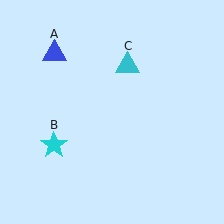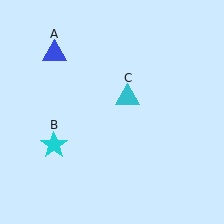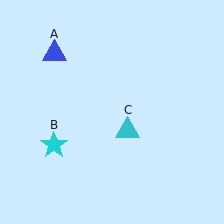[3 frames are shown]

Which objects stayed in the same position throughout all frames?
Blue triangle (object A) and cyan star (object B) remained stationary.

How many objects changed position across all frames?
1 object changed position: cyan triangle (object C).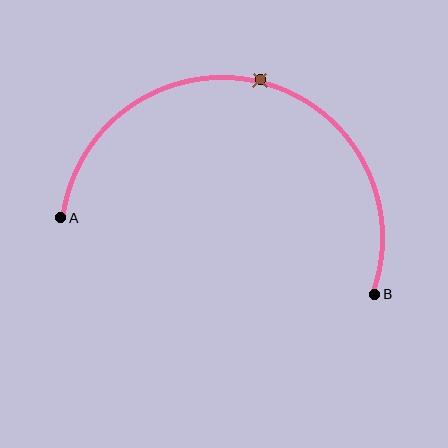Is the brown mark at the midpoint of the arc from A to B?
Yes. The brown mark lies on the arc at equal arc-length from both A and B — it is the arc midpoint.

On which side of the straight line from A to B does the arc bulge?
The arc bulges above the straight line connecting A and B.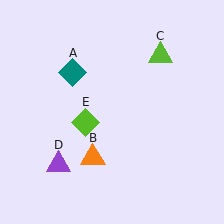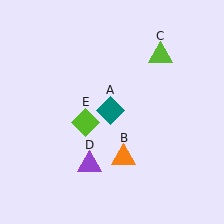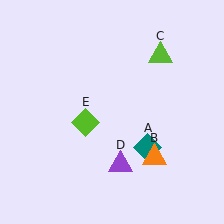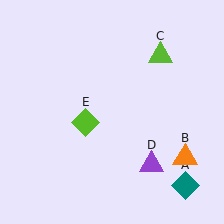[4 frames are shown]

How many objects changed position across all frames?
3 objects changed position: teal diamond (object A), orange triangle (object B), purple triangle (object D).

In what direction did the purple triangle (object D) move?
The purple triangle (object D) moved right.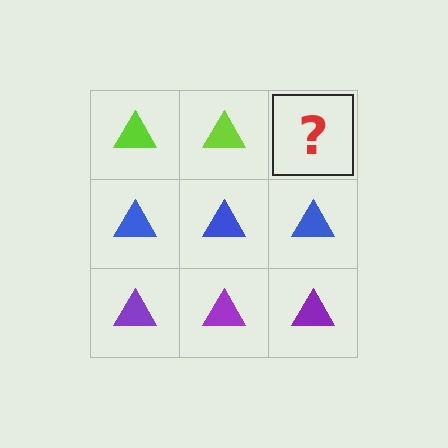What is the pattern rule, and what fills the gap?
The rule is that each row has a consistent color. The gap should be filled with a lime triangle.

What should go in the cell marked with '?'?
The missing cell should contain a lime triangle.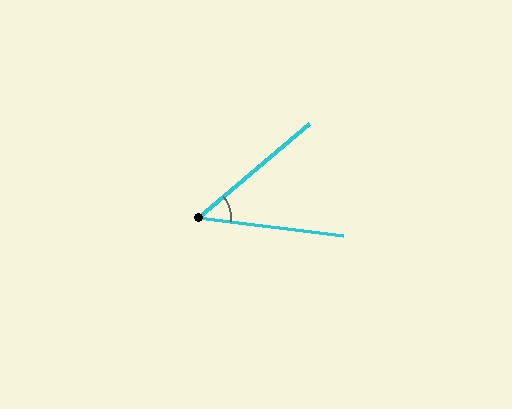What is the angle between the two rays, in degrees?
Approximately 47 degrees.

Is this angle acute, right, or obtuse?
It is acute.